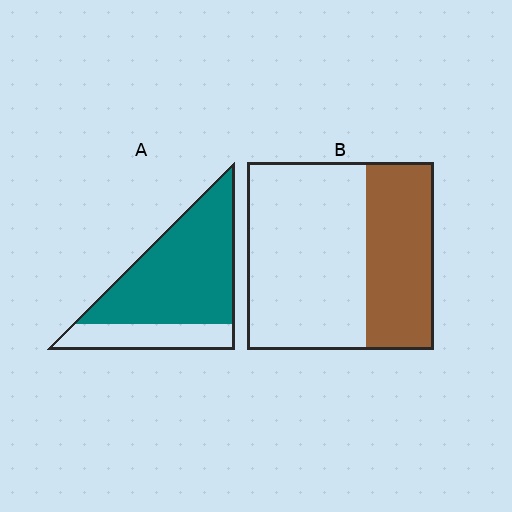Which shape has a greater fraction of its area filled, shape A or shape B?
Shape A.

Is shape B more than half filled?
No.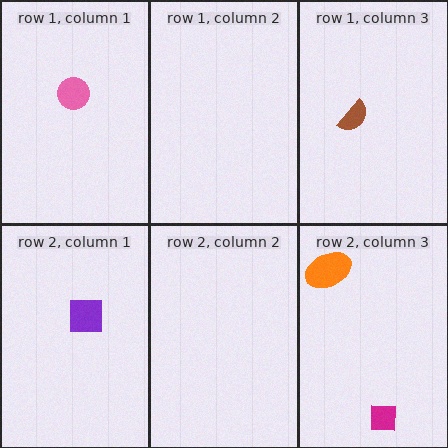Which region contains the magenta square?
The row 2, column 3 region.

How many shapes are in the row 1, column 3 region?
1.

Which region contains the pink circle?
The row 1, column 1 region.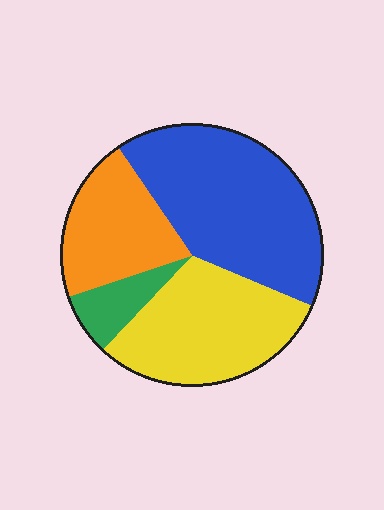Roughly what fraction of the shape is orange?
Orange takes up between a sixth and a third of the shape.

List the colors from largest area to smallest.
From largest to smallest: blue, yellow, orange, green.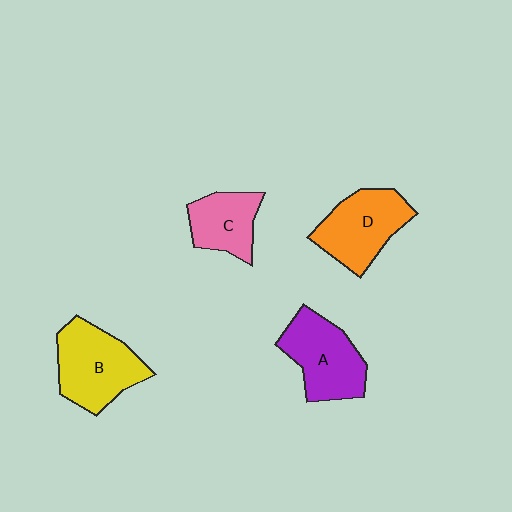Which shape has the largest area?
Shape B (yellow).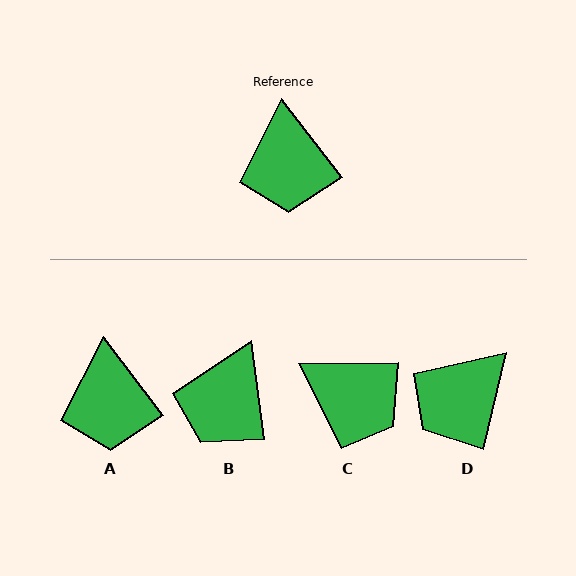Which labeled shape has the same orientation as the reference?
A.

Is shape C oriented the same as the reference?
No, it is off by about 53 degrees.